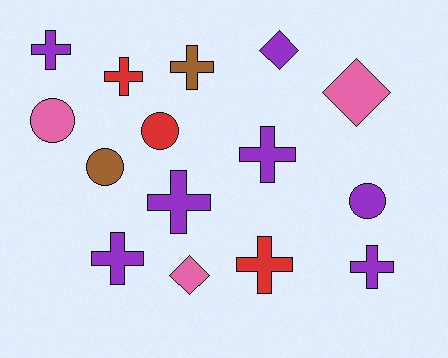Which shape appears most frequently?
Cross, with 8 objects.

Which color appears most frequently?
Purple, with 7 objects.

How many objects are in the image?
There are 15 objects.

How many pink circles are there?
There is 1 pink circle.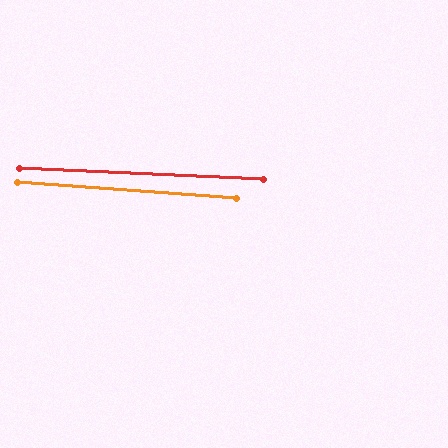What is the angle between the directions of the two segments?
Approximately 2 degrees.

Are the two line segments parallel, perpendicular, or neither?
Parallel — their directions differ by only 1.7°.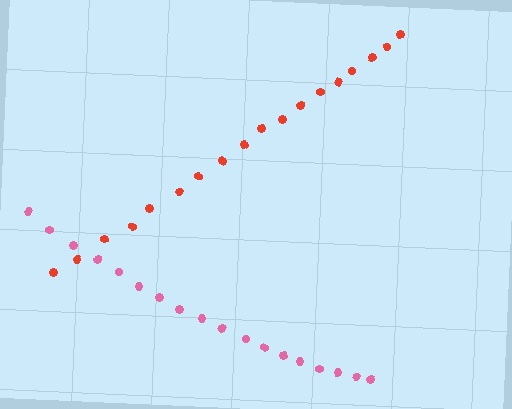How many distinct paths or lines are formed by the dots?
There are 2 distinct paths.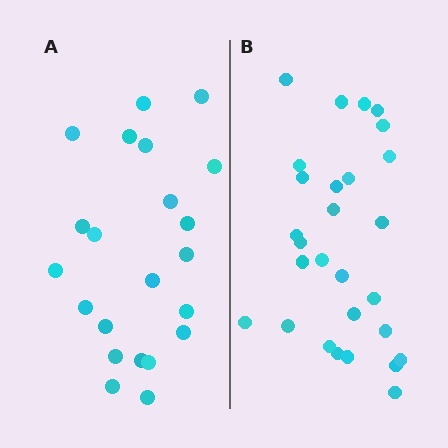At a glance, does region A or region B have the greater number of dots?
Region B (the right region) has more dots.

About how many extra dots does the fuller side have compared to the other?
Region B has about 6 more dots than region A.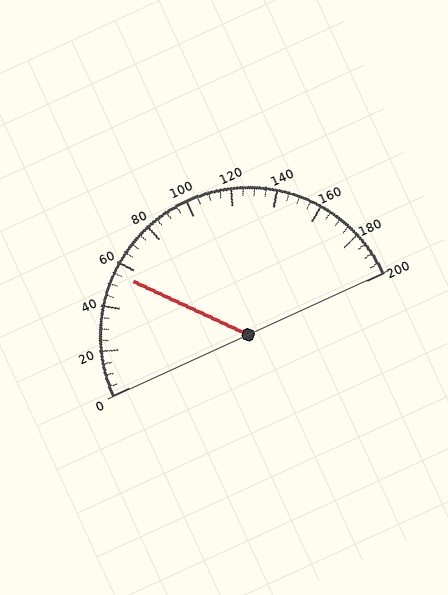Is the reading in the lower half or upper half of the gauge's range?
The reading is in the lower half of the range (0 to 200).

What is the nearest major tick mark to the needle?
The nearest major tick mark is 60.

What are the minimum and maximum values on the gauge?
The gauge ranges from 0 to 200.